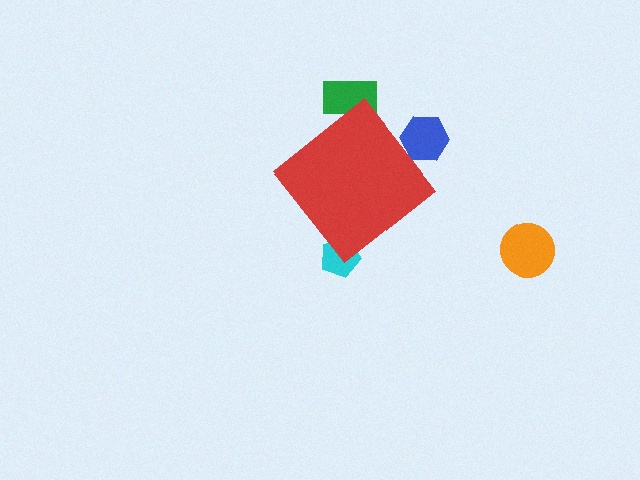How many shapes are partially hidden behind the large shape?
3 shapes are partially hidden.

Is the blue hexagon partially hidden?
Yes, the blue hexagon is partially hidden behind the red diamond.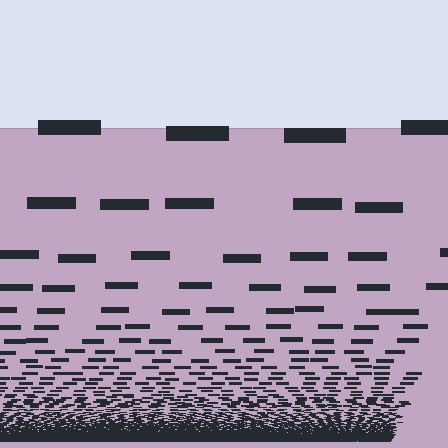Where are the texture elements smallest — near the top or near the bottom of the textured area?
Near the bottom.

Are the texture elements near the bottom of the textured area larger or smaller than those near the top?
Smaller. The gradient is inverted — elements near the bottom are smaller and denser.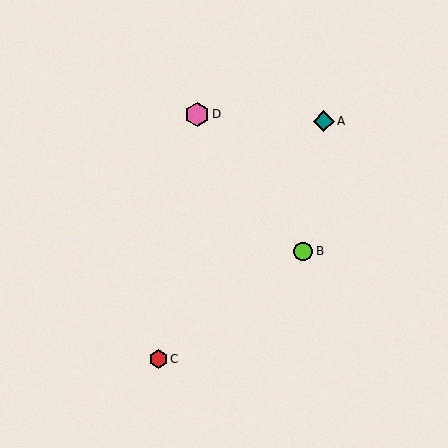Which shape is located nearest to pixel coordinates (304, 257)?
The lime circle (labeled B) at (303, 251) is nearest to that location.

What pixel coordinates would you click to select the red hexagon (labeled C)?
Click at (158, 359) to select the red hexagon C.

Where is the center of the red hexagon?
The center of the red hexagon is at (158, 359).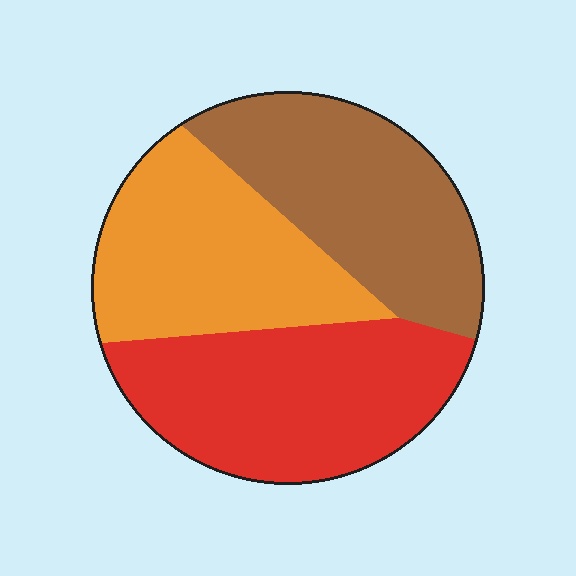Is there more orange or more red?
Red.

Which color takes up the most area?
Red, at roughly 35%.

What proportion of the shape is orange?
Orange covers about 30% of the shape.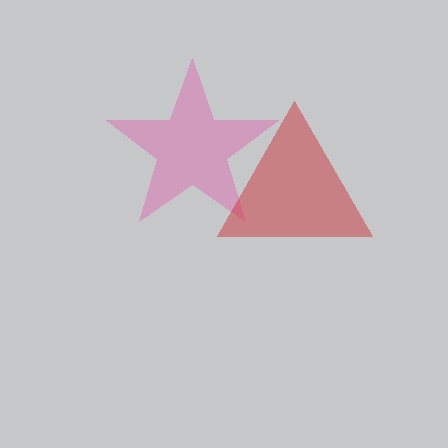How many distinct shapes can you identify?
There are 2 distinct shapes: a pink star, a red triangle.